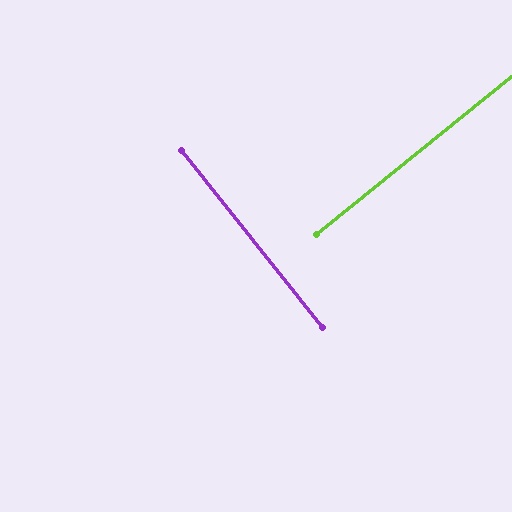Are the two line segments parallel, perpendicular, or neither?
Perpendicular — they meet at approximately 90°.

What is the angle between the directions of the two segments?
Approximately 90 degrees.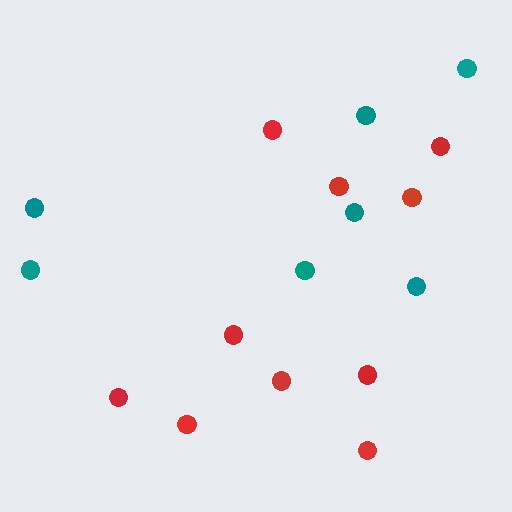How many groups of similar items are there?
There are 2 groups: one group of teal circles (7) and one group of red circles (10).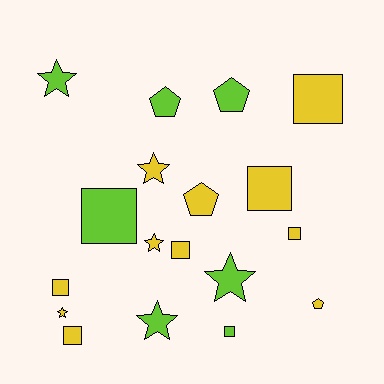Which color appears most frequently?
Yellow, with 11 objects.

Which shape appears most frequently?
Square, with 8 objects.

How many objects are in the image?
There are 18 objects.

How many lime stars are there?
There are 3 lime stars.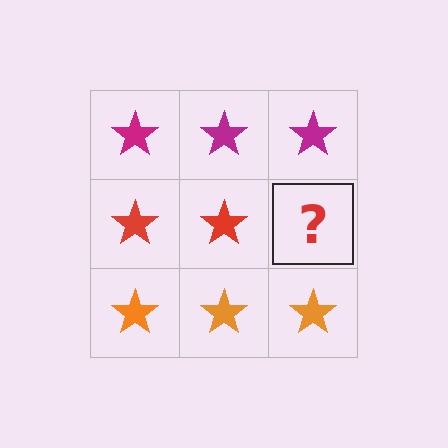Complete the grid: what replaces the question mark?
The question mark should be replaced with a red star.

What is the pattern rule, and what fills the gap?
The rule is that each row has a consistent color. The gap should be filled with a red star.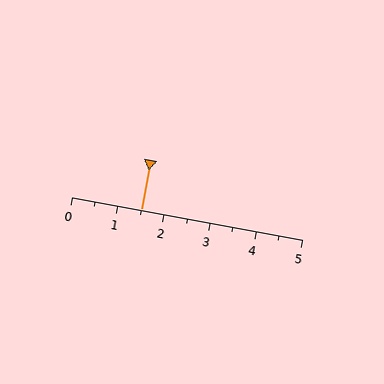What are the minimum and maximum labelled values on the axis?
The axis runs from 0 to 5.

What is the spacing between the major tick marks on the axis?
The major ticks are spaced 1 apart.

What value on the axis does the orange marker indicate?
The marker indicates approximately 1.5.